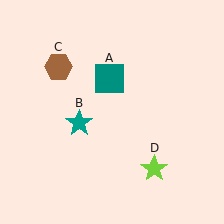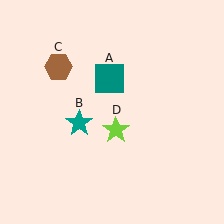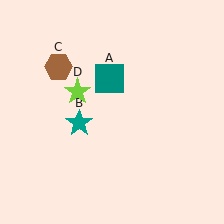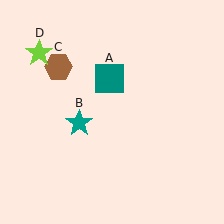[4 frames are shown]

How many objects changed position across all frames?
1 object changed position: lime star (object D).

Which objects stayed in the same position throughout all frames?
Teal square (object A) and teal star (object B) and brown hexagon (object C) remained stationary.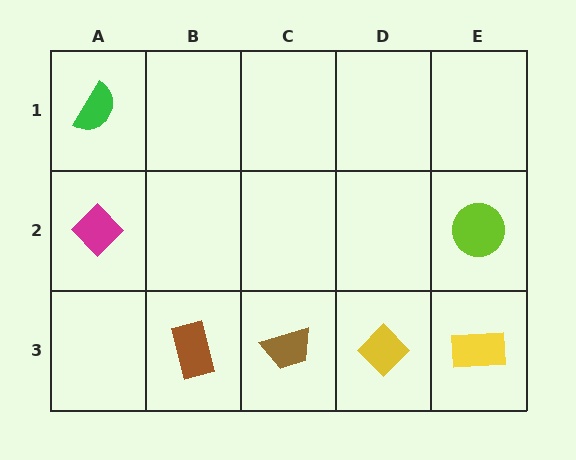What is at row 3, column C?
A brown trapezoid.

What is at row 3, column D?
A yellow diamond.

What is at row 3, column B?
A brown rectangle.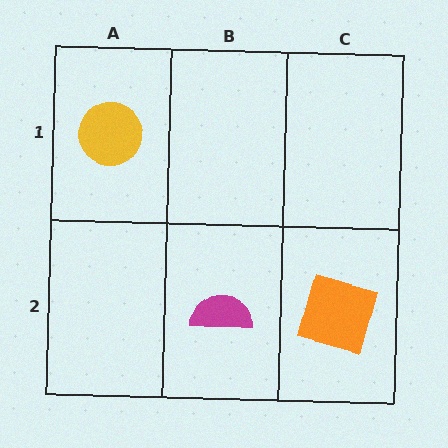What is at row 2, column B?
A magenta semicircle.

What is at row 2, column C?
An orange square.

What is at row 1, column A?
A yellow circle.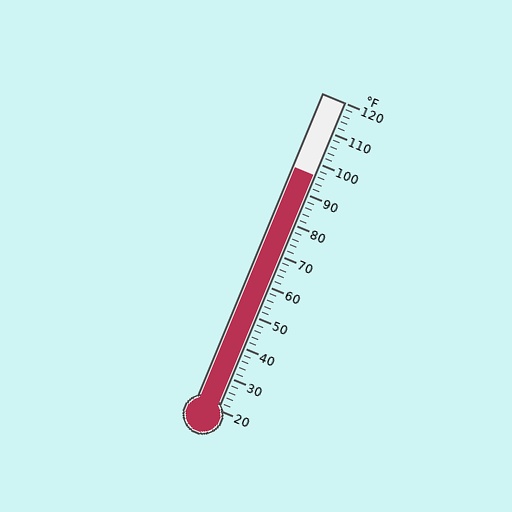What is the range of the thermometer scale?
The thermometer scale ranges from 20°F to 120°F.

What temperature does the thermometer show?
The thermometer shows approximately 96°F.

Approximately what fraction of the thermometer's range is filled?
The thermometer is filled to approximately 75% of its range.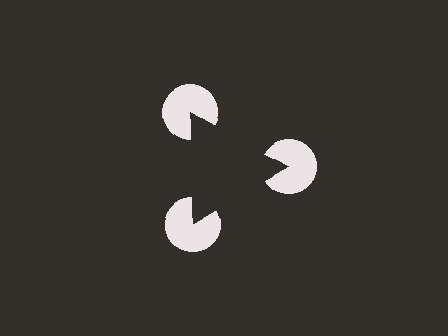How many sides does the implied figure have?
3 sides.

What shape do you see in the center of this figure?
An illusory triangle — its edges are inferred from the aligned wedge cuts in the pac-man discs, not physically drawn.